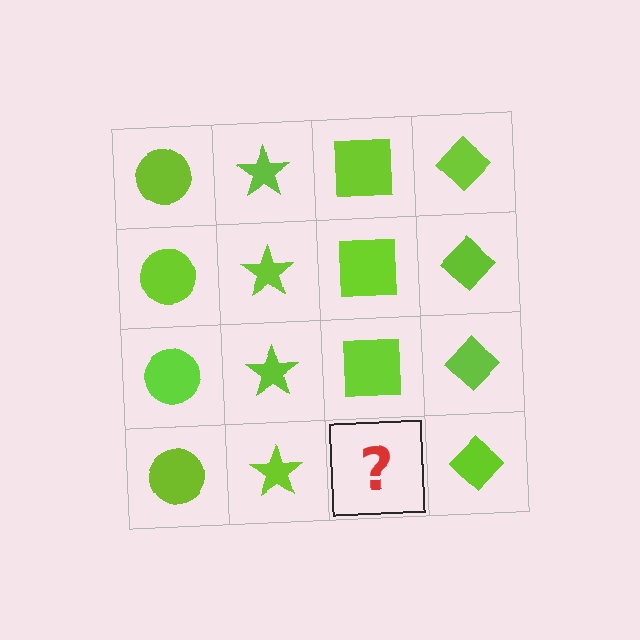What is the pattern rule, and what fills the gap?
The rule is that each column has a consistent shape. The gap should be filled with a lime square.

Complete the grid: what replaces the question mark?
The question mark should be replaced with a lime square.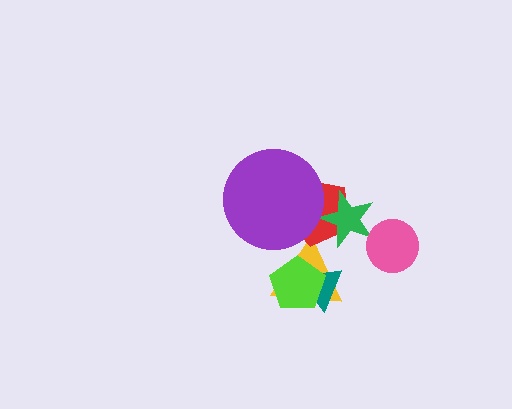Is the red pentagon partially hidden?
Yes, it is partially covered by another shape.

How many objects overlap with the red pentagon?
3 objects overlap with the red pentagon.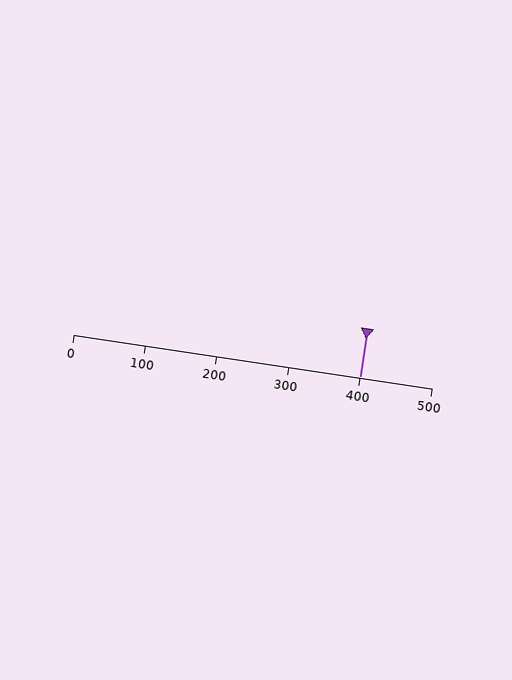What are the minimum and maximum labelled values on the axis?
The axis runs from 0 to 500.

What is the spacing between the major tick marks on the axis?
The major ticks are spaced 100 apart.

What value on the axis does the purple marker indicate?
The marker indicates approximately 400.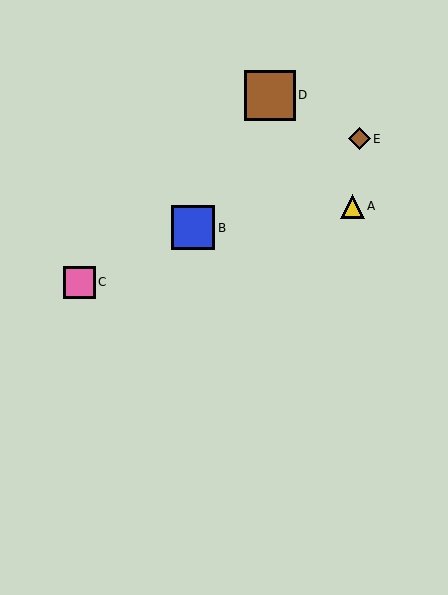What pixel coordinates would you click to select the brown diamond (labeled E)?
Click at (359, 139) to select the brown diamond E.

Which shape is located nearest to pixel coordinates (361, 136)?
The brown diamond (labeled E) at (359, 139) is nearest to that location.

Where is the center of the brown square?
The center of the brown square is at (270, 95).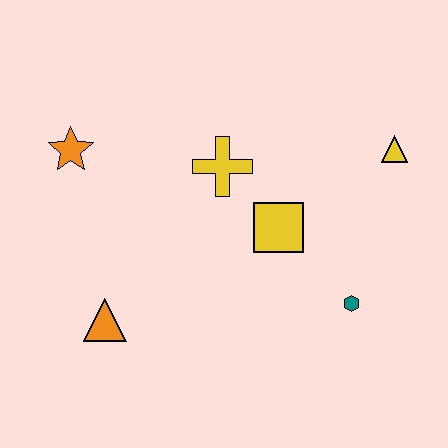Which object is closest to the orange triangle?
The orange star is closest to the orange triangle.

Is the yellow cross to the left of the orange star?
No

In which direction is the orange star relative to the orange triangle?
The orange star is above the orange triangle.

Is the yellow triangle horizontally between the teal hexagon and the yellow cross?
No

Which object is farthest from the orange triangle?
The yellow triangle is farthest from the orange triangle.